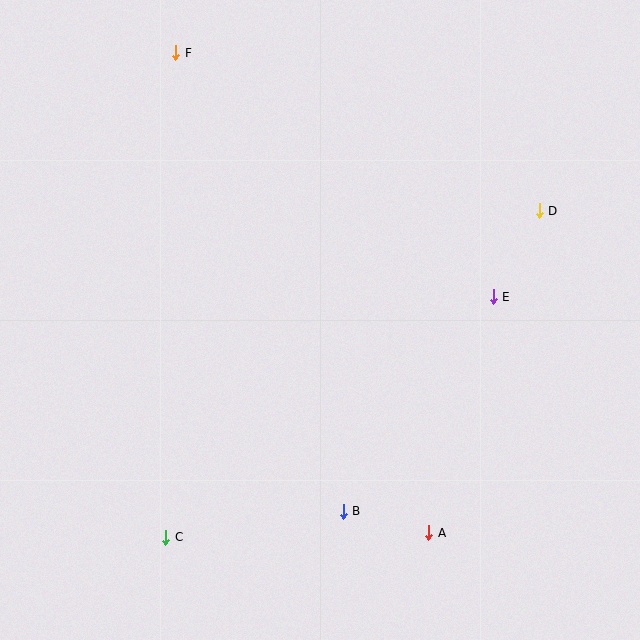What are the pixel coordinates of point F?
Point F is at (176, 53).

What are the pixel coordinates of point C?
Point C is at (166, 537).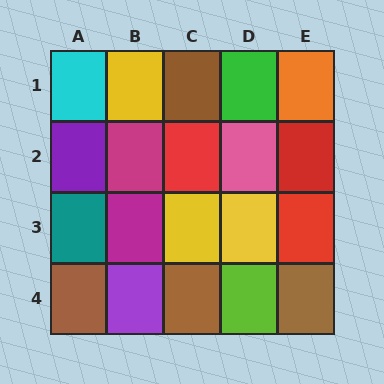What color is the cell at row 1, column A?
Cyan.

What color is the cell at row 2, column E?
Red.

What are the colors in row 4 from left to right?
Brown, purple, brown, lime, brown.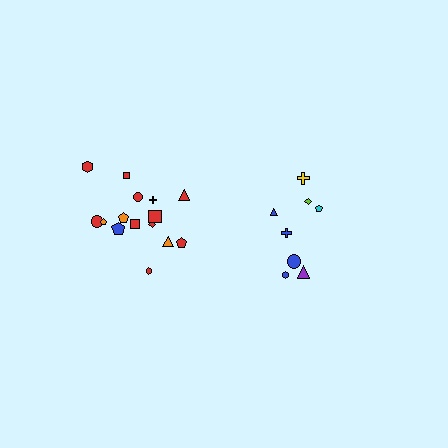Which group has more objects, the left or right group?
The left group.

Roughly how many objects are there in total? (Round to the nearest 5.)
Roughly 25 objects in total.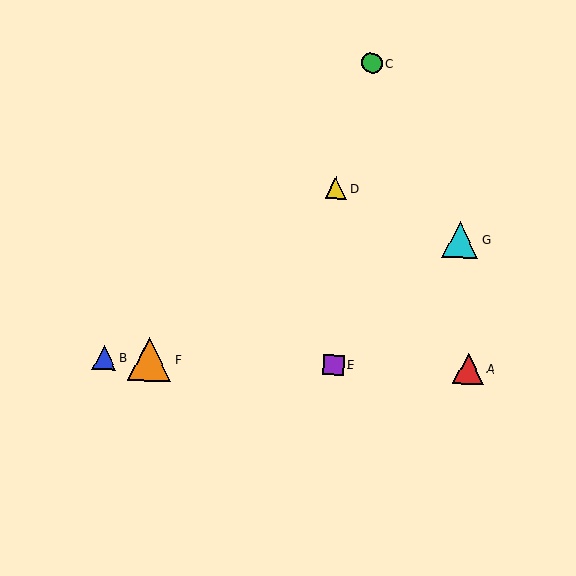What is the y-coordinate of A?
Object A is at y≈369.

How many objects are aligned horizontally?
4 objects (A, B, E, F) are aligned horizontally.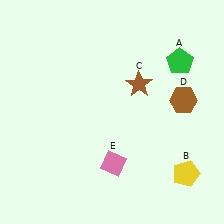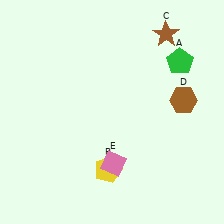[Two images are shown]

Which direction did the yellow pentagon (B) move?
The yellow pentagon (B) moved left.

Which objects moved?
The objects that moved are: the yellow pentagon (B), the brown star (C).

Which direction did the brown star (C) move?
The brown star (C) moved up.